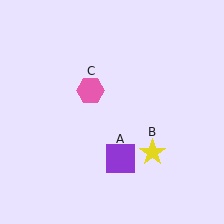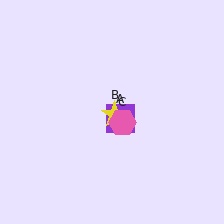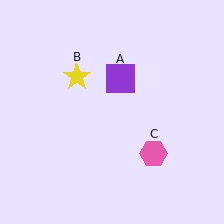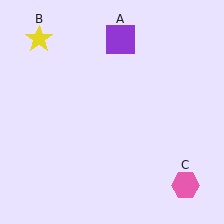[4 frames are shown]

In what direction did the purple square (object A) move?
The purple square (object A) moved up.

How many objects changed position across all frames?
3 objects changed position: purple square (object A), yellow star (object B), pink hexagon (object C).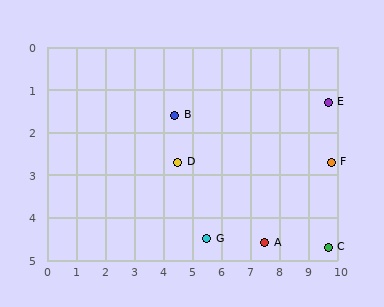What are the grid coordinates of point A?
Point A is at approximately (7.5, 4.6).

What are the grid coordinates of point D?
Point D is at approximately (4.5, 2.7).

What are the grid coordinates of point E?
Point E is at approximately (9.7, 1.3).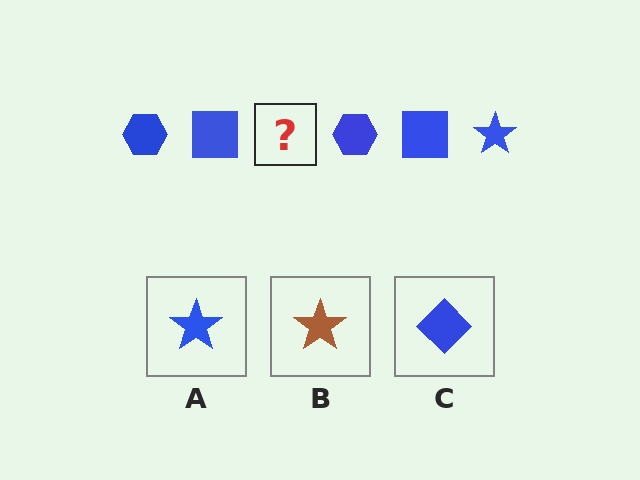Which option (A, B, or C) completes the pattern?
A.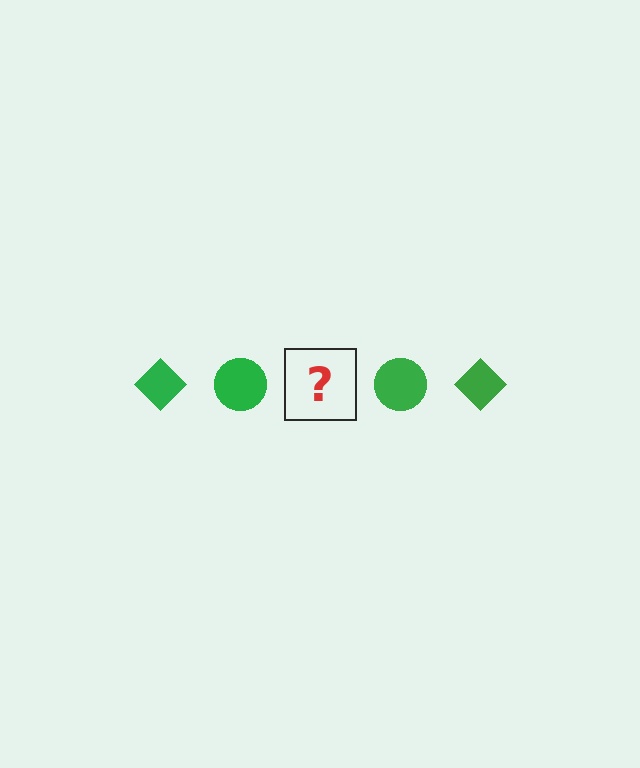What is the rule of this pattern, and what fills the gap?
The rule is that the pattern cycles through diamond, circle shapes in green. The gap should be filled with a green diamond.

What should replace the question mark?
The question mark should be replaced with a green diamond.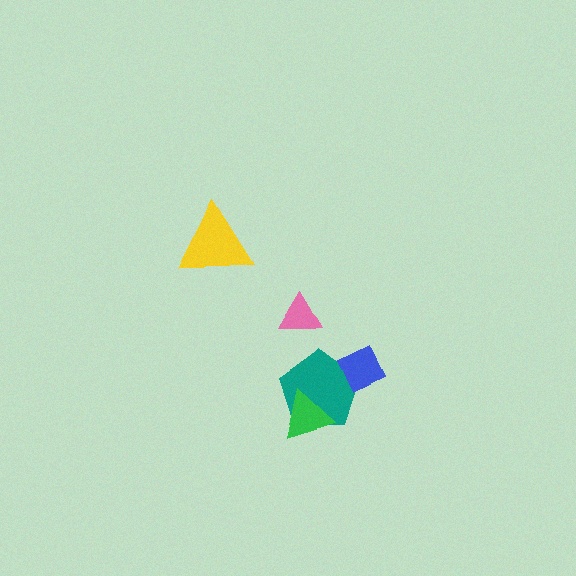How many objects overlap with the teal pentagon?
2 objects overlap with the teal pentagon.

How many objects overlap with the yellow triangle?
0 objects overlap with the yellow triangle.